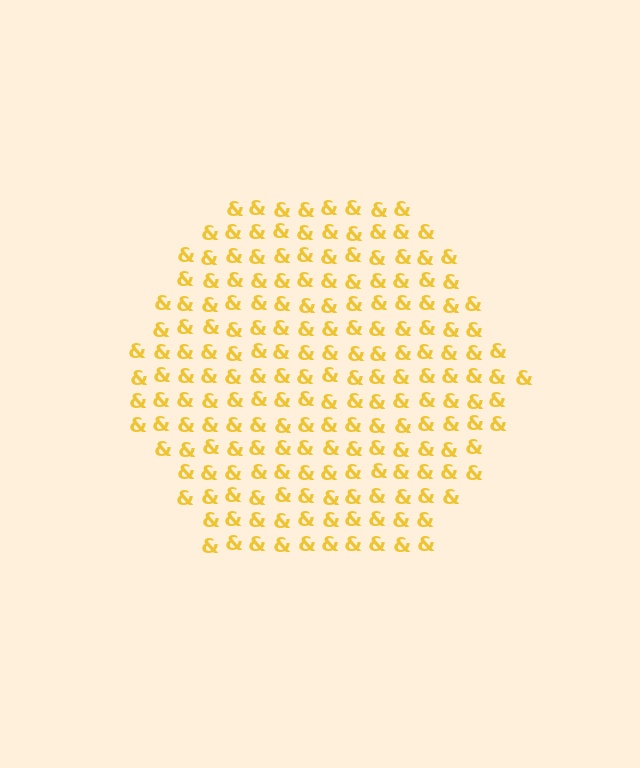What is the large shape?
The large shape is a hexagon.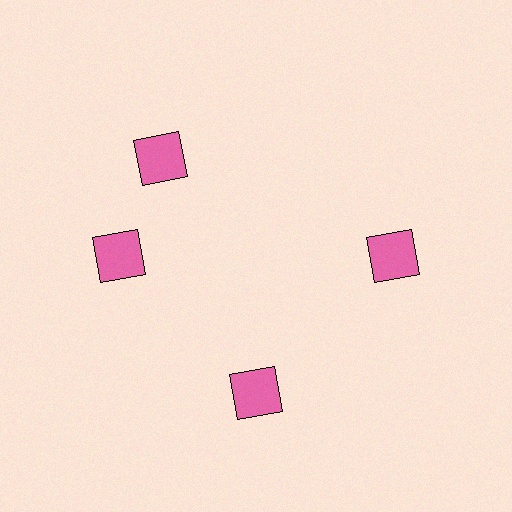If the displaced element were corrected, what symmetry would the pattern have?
It would have 4-fold rotational symmetry — the pattern would map onto itself every 90 degrees.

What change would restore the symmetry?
The symmetry would be restored by rotating it back into even spacing with its neighbors so that all 4 squares sit at equal angles and equal distance from the center.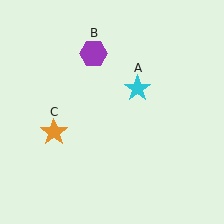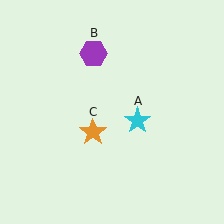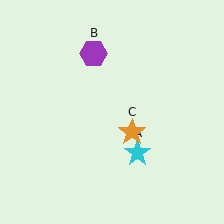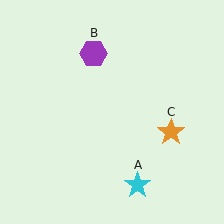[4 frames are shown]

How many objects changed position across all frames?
2 objects changed position: cyan star (object A), orange star (object C).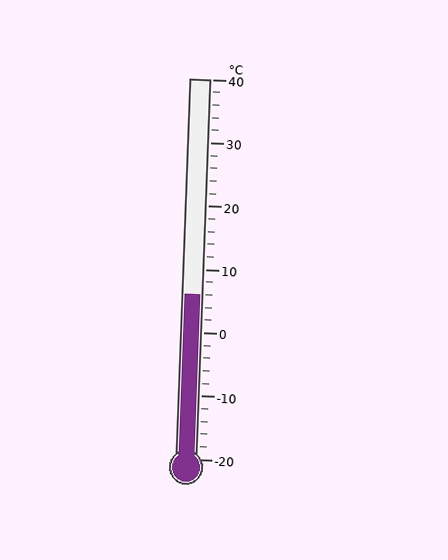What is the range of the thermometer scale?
The thermometer scale ranges from -20°C to 40°C.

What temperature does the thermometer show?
The thermometer shows approximately 6°C.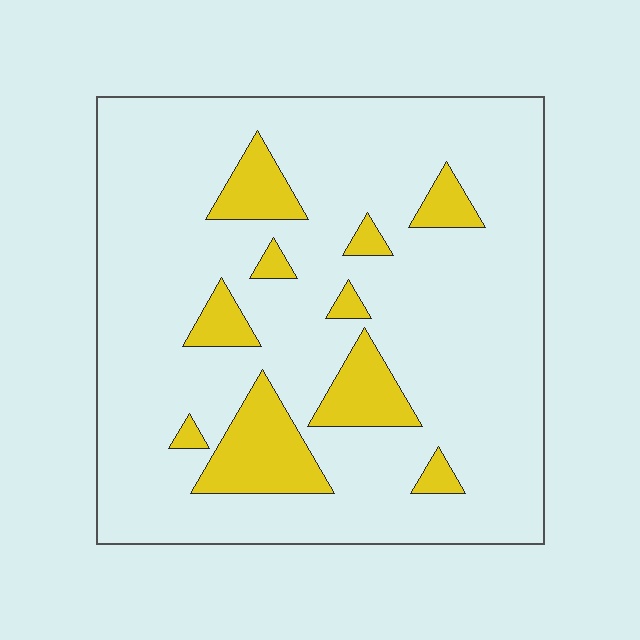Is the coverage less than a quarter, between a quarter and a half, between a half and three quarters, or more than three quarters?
Less than a quarter.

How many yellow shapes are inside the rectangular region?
10.